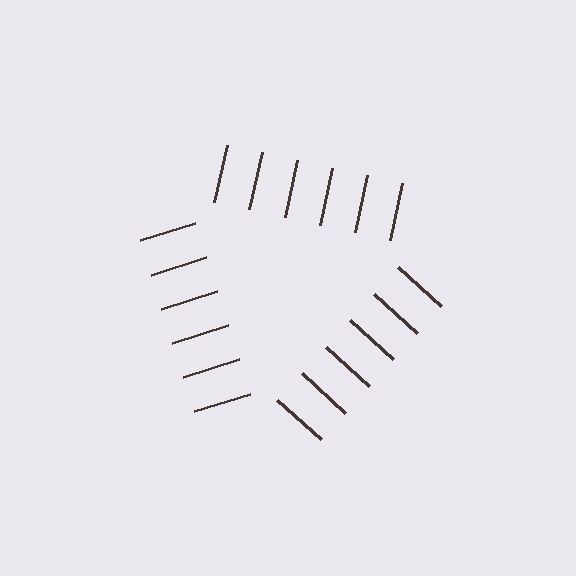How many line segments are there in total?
18 — 6 along each of the 3 edges.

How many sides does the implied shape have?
3 sides — the line-ends trace a triangle.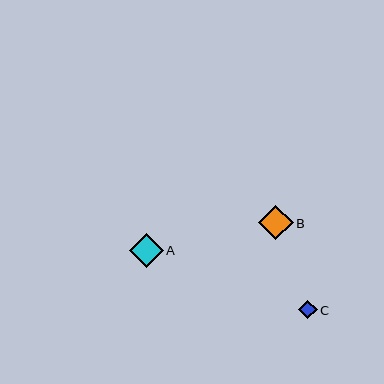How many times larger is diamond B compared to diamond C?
Diamond B is approximately 1.9 times the size of diamond C.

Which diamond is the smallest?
Diamond C is the smallest with a size of approximately 19 pixels.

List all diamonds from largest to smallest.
From largest to smallest: B, A, C.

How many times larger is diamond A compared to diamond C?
Diamond A is approximately 1.8 times the size of diamond C.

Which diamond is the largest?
Diamond B is the largest with a size of approximately 35 pixels.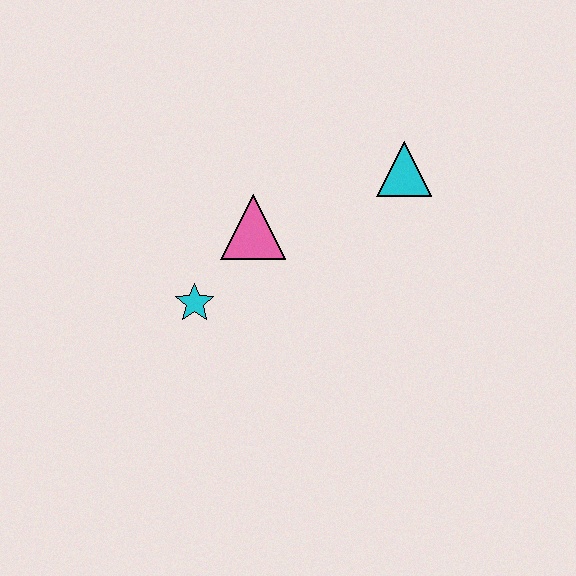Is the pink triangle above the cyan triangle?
No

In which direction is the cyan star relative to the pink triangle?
The cyan star is below the pink triangle.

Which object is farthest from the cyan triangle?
The cyan star is farthest from the cyan triangle.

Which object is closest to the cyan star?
The pink triangle is closest to the cyan star.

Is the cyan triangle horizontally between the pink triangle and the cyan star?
No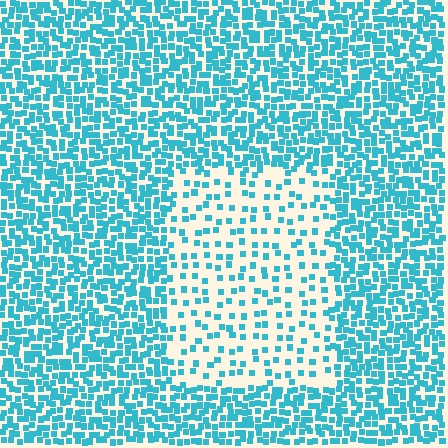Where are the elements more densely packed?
The elements are more densely packed outside the rectangle boundary.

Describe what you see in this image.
The image contains small cyan elements arranged at two different densities. A rectangle-shaped region is visible where the elements are less densely packed than the surrounding area.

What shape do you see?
I see a rectangle.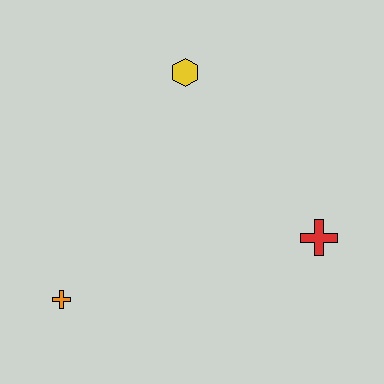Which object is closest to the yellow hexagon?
The red cross is closest to the yellow hexagon.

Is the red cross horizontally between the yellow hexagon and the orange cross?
No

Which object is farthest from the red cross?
The orange cross is farthest from the red cross.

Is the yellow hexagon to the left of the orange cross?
No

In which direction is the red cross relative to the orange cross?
The red cross is to the right of the orange cross.